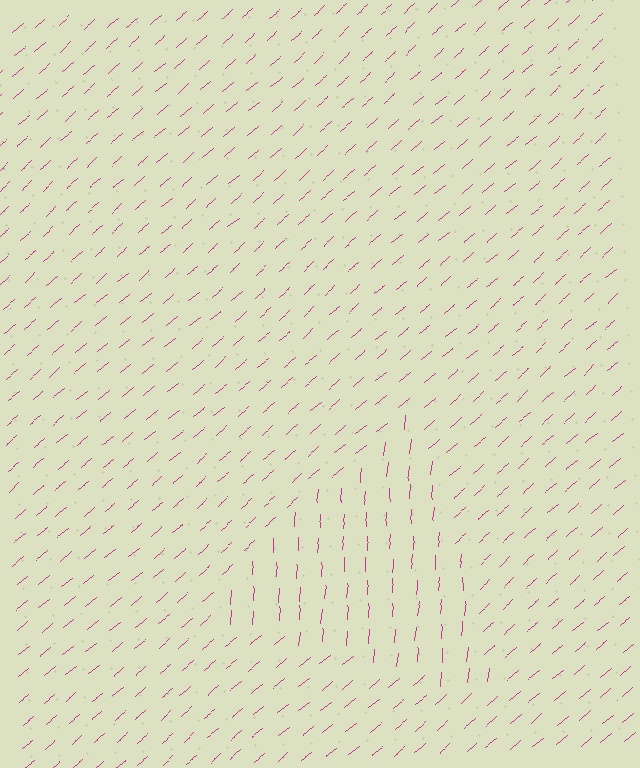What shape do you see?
I see a triangle.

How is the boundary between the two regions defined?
The boundary is defined purely by a change in line orientation (approximately 45 degrees difference). All lines are the same color and thickness.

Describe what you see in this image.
The image is filled with small magenta line segments. A triangle region in the image has lines oriented differently from the surrounding lines, creating a visible texture boundary.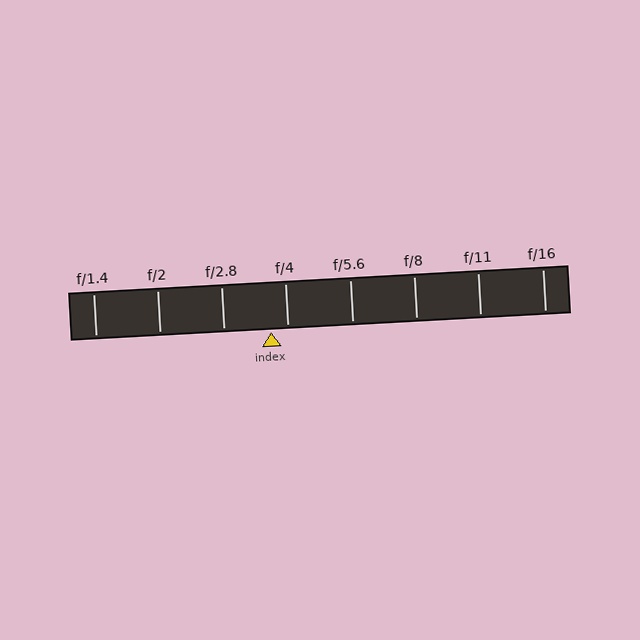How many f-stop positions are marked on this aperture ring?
There are 8 f-stop positions marked.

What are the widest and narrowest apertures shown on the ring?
The widest aperture shown is f/1.4 and the narrowest is f/16.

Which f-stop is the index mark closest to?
The index mark is closest to f/4.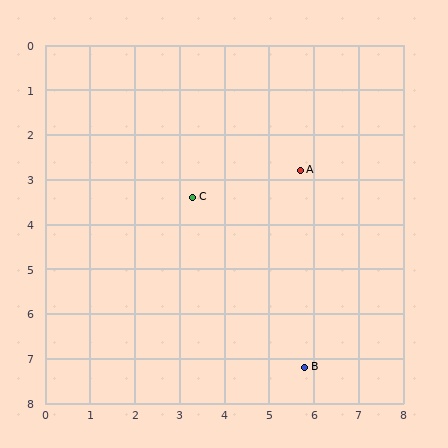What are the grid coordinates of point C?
Point C is at approximately (3.3, 3.4).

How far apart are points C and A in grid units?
Points C and A are about 2.5 grid units apart.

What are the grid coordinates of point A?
Point A is at approximately (5.7, 2.8).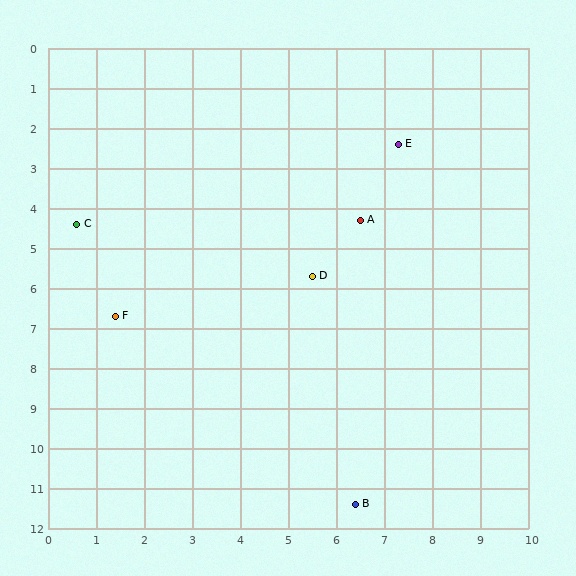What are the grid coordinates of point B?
Point B is at approximately (6.4, 11.4).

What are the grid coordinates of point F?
Point F is at approximately (1.4, 6.7).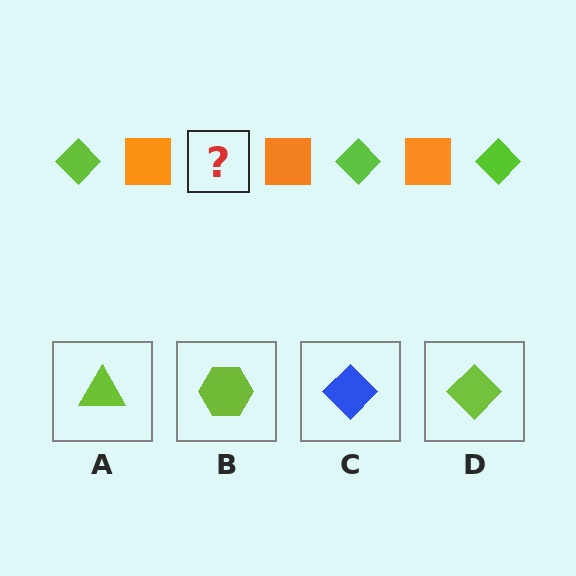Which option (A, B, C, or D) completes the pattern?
D.